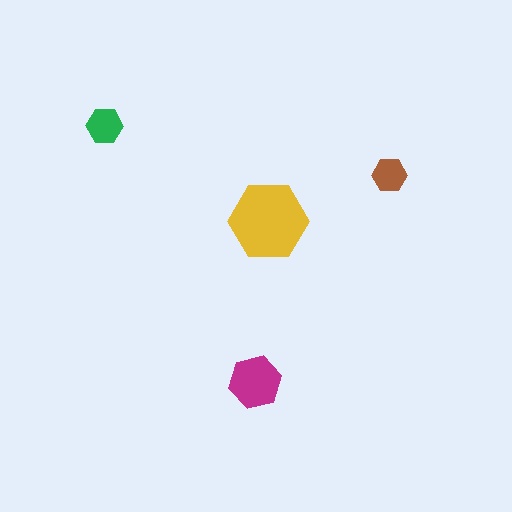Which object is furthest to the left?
The green hexagon is leftmost.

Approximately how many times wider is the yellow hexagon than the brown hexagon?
About 2 times wider.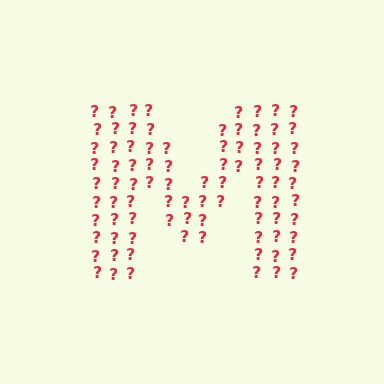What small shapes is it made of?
It is made of small question marks.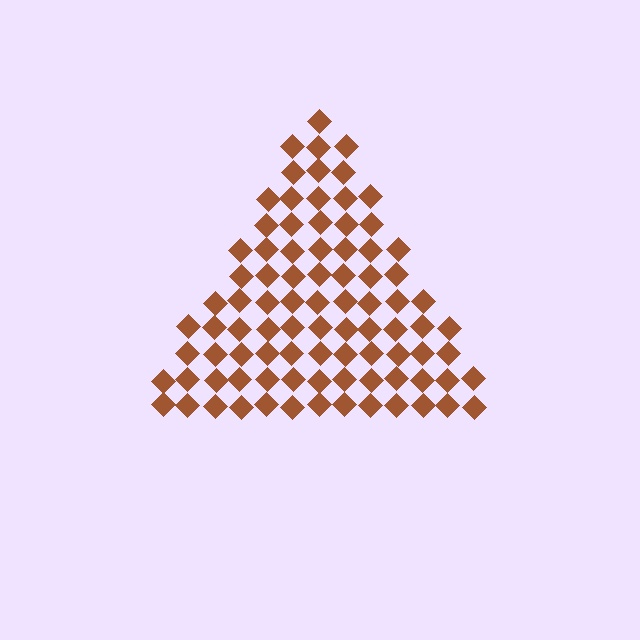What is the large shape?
The large shape is a triangle.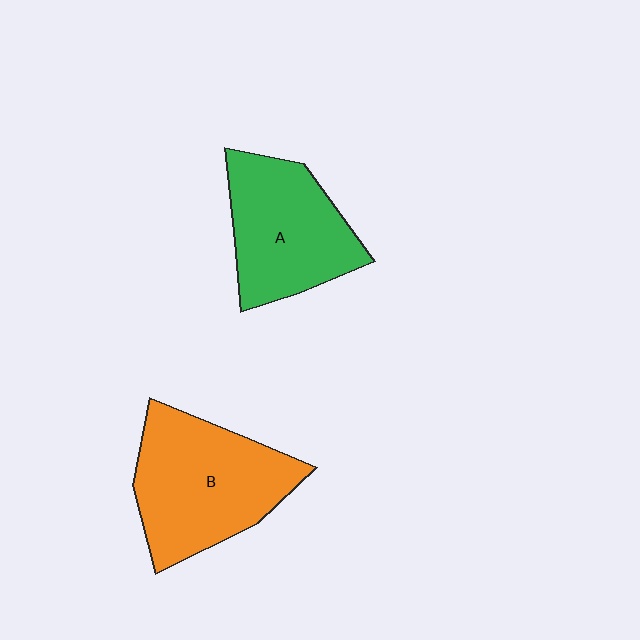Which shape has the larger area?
Shape B (orange).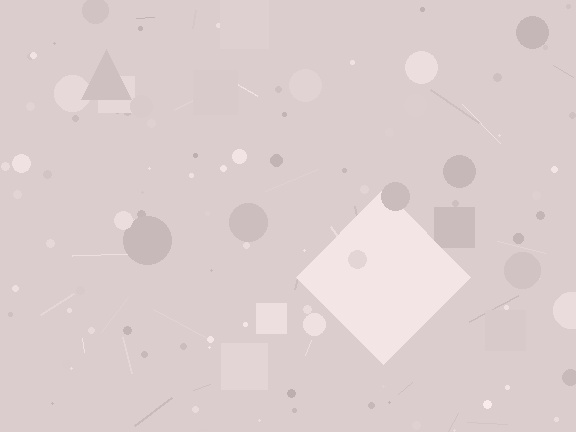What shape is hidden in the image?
A diamond is hidden in the image.